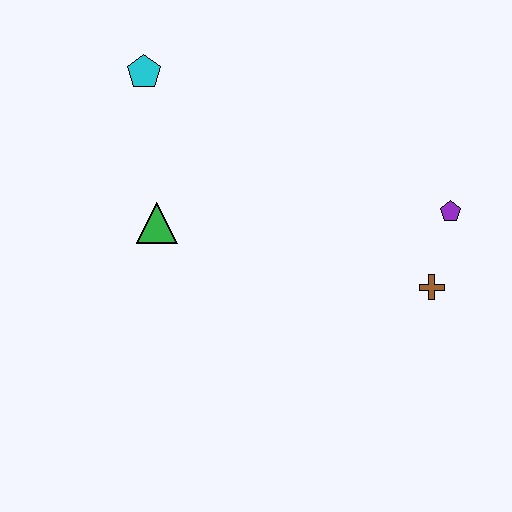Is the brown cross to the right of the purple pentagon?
No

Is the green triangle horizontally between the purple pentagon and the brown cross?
No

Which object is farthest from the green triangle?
The purple pentagon is farthest from the green triangle.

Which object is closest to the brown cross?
The purple pentagon is closest to the brown cross.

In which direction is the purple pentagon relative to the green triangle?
The purple pentagon is to the right of the green triangle.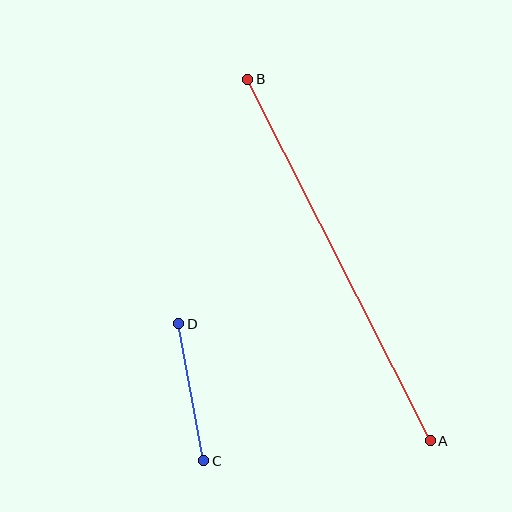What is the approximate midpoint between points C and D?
The midpoint is at approximately (191, 392) pixels.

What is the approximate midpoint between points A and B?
The midpoint is at approximately (339, 260) pixels.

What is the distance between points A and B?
The distance is approximately 405 pixels.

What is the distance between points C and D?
The distance is approximately 139 pixels.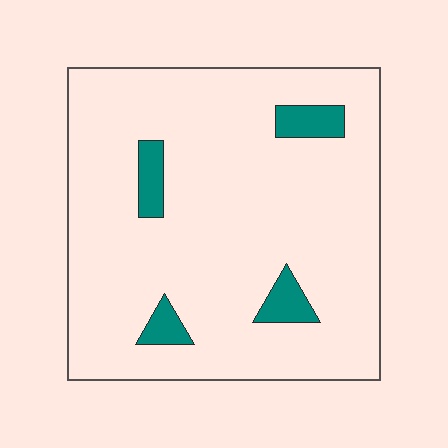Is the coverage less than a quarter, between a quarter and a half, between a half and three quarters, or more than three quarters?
Less than a quarter.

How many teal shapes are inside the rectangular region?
4.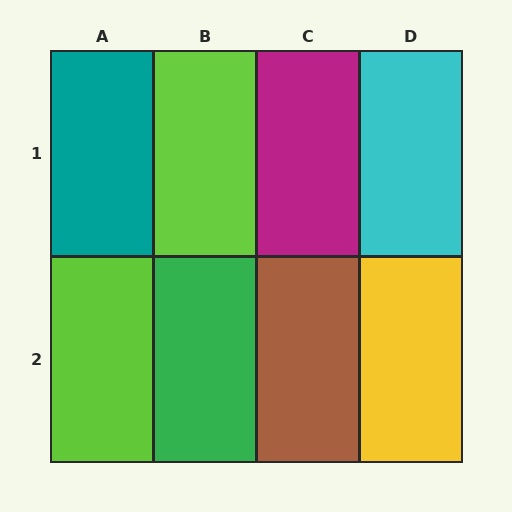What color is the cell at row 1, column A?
Teal.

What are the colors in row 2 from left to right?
Lime, green, brown, yellow.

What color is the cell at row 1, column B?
Lime.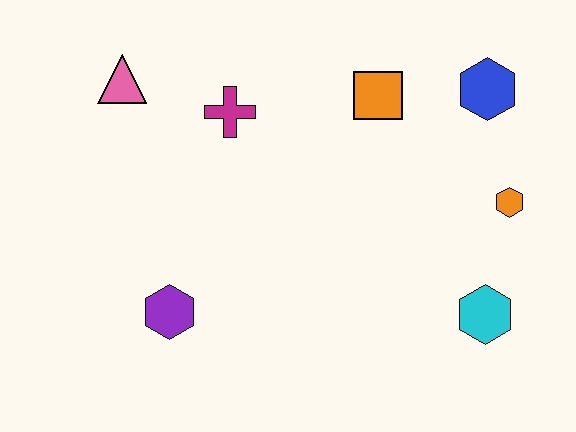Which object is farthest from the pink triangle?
The cyan hexagon is farthest from the pink triangle.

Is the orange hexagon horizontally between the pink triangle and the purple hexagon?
No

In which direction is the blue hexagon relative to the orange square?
The blue hexagon is to the right of the orange square.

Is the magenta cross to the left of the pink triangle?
No